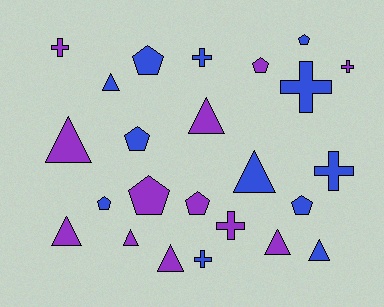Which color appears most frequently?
Purple, with 12 objects.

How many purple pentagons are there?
There are 3 purple pentagons.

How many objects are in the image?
There are 24 objects.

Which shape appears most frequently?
Triangle, with 9 objects.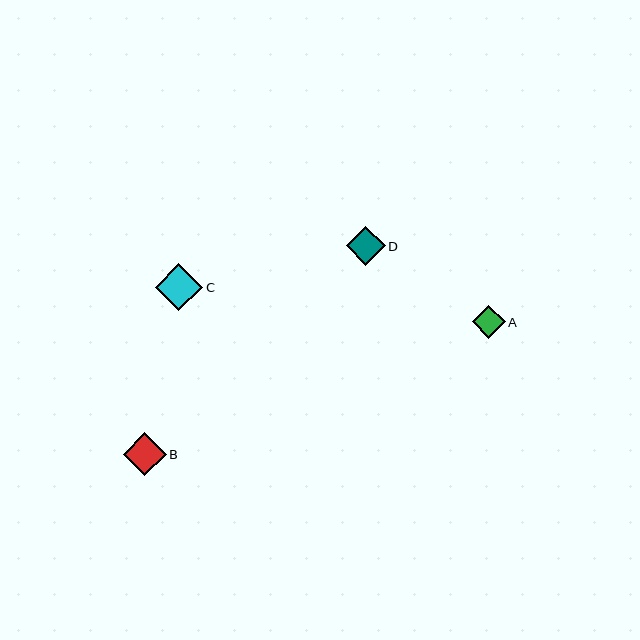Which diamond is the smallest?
Diamond A is the smallest with a size of approximately 33 pixels.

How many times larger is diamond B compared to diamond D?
Diamond B is approximately 1.1 times the size of diamond D.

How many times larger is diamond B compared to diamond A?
Diamond B is approximately 1.3 times the size of diamond A.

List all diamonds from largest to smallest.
From largest to smallest: C, B, D, A.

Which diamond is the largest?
Diamond C is the largest with a size of approximately 47 pixels.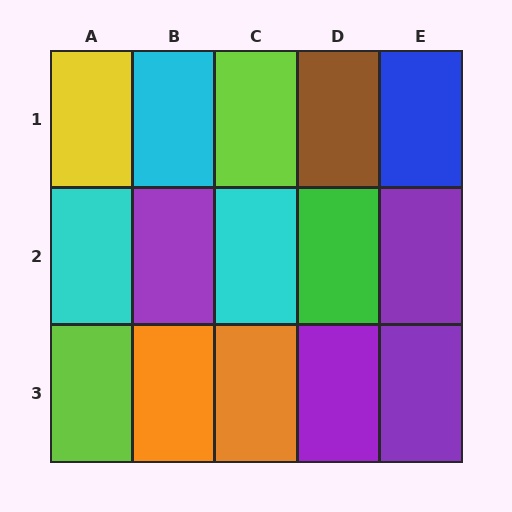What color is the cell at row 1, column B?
Cyan.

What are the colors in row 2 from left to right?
Cyan, purple, cyan, green, purple.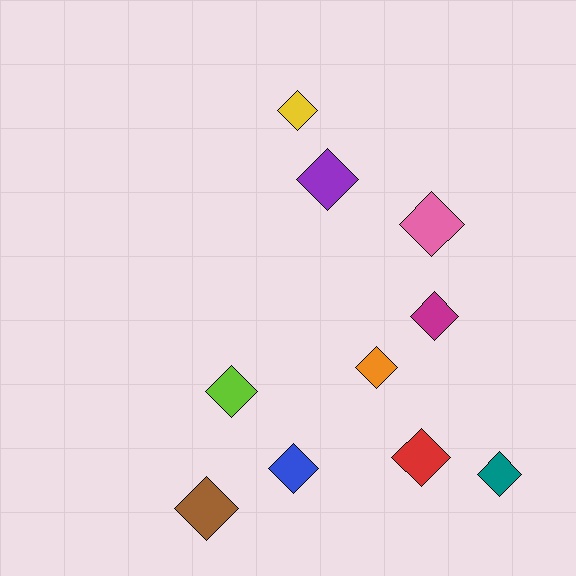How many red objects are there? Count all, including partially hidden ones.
There is 1 red object.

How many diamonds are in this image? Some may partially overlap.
There are 10 diamonds.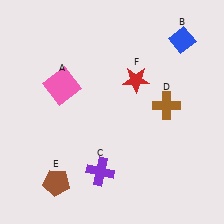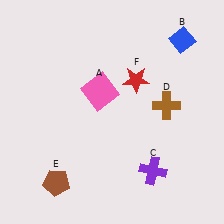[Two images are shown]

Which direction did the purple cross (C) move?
The purple cross (C) moved right.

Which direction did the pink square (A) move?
The pink square (A) moved right.